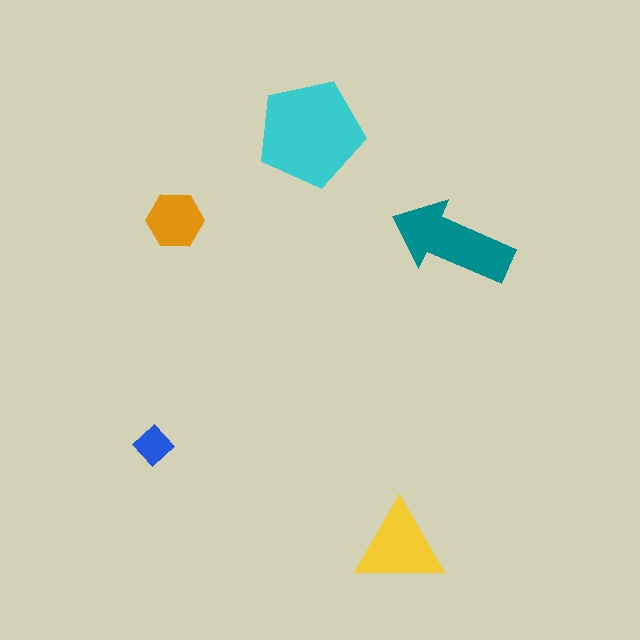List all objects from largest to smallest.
The cyan pentagon, the teal arrow, the yellow triangle, the orange hexagon, the blue diamond.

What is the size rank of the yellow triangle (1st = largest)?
3rd.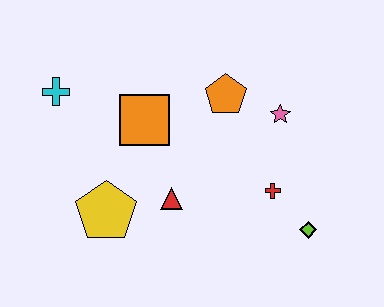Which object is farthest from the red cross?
The cyan cross is farthest from the red cross.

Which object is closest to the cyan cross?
The orange square is closest to the cyan cross.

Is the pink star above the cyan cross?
No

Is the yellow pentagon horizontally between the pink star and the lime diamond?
No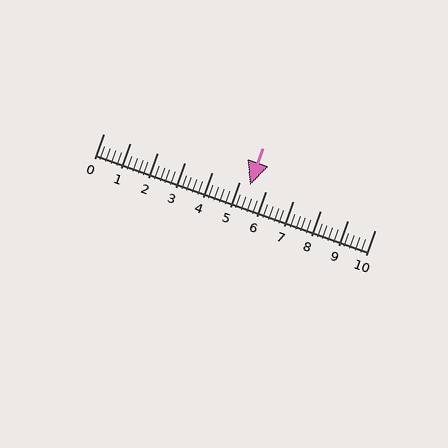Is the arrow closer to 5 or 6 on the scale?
The arrow is closer to 5.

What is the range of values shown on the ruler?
The ruler shows values from 0 to 10.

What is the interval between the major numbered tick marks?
The major tick marks are spaced 1 units apart.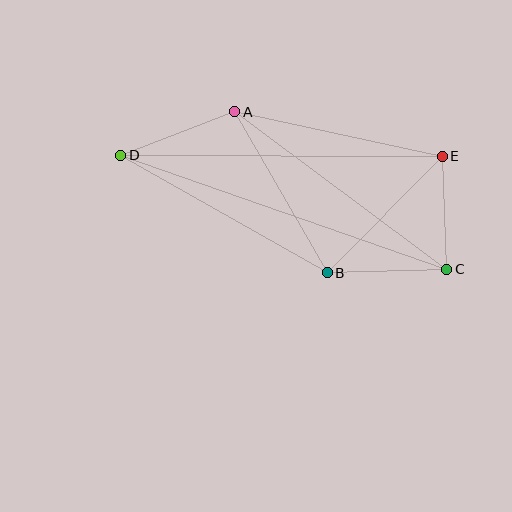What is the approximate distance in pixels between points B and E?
The distance between B and E is approximately 164 pixels.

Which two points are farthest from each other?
Points C and D are farthest from each other.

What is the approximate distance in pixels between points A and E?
The distance between A and E is approximately 212 pixels.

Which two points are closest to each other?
Points C and E are closest to each other.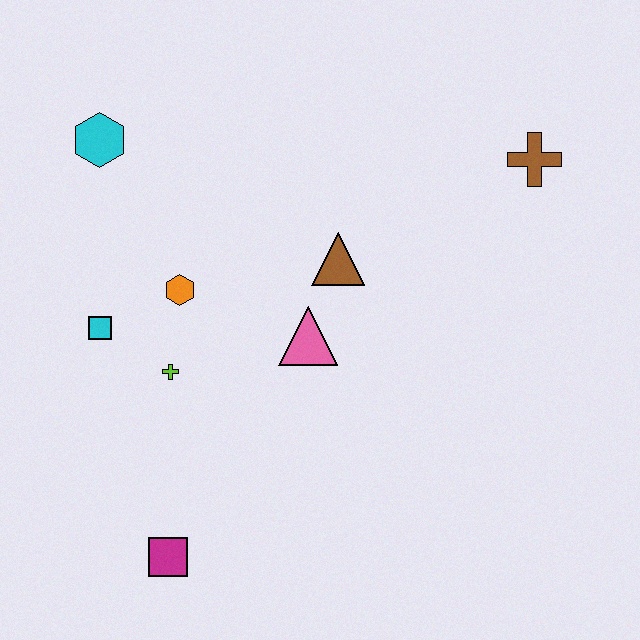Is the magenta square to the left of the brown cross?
Yes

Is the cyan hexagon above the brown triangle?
Yes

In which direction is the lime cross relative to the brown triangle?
The lime cross is to the left of the brown triangle.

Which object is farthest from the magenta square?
The brown cross is farthest from the magenta square.